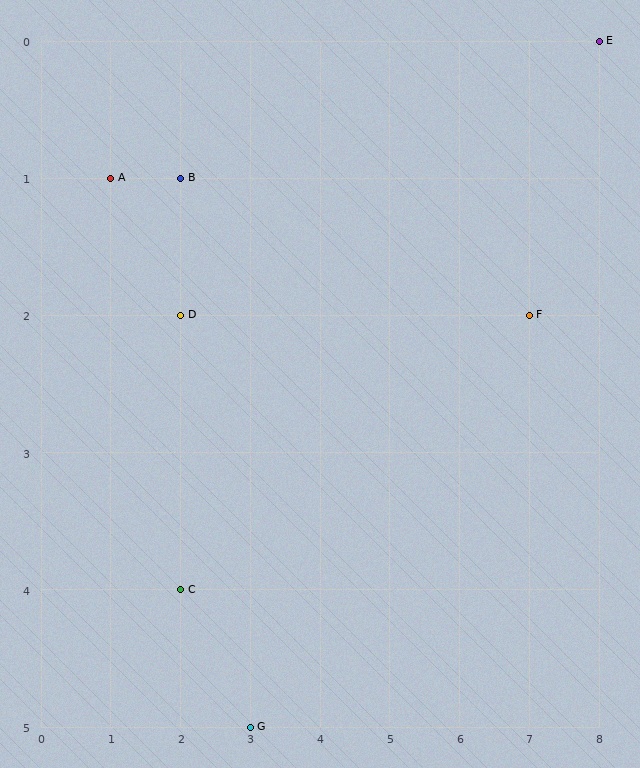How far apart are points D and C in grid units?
Points D and C are 2 rows apart.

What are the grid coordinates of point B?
Point B is at grid coordinates (2, 1).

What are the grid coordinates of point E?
Point E is at grid coordinates (8, 0).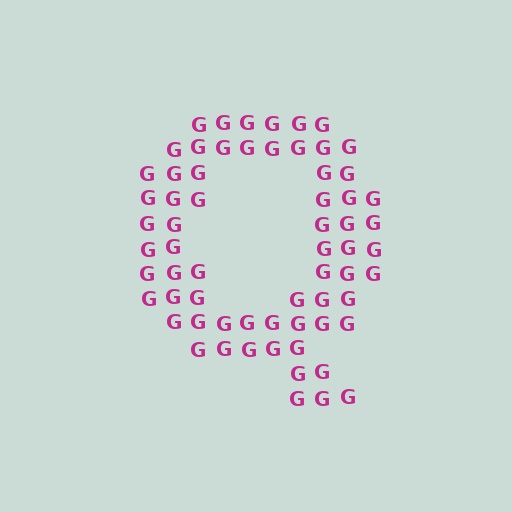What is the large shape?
The large shape is the letter Q.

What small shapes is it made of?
It is made of small letter G's.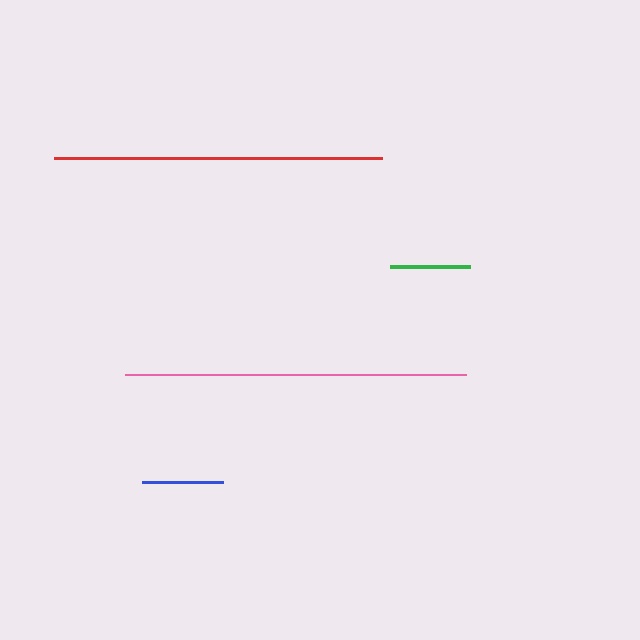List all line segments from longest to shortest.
From longest to shortest: pink, red, blue, green.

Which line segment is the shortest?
The green line is the shortest at approximately 79 pixels.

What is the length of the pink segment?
The pink segment is approximately 341 pixels long.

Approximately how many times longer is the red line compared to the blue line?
The red line is approximately 4.0 times the length of the blue line.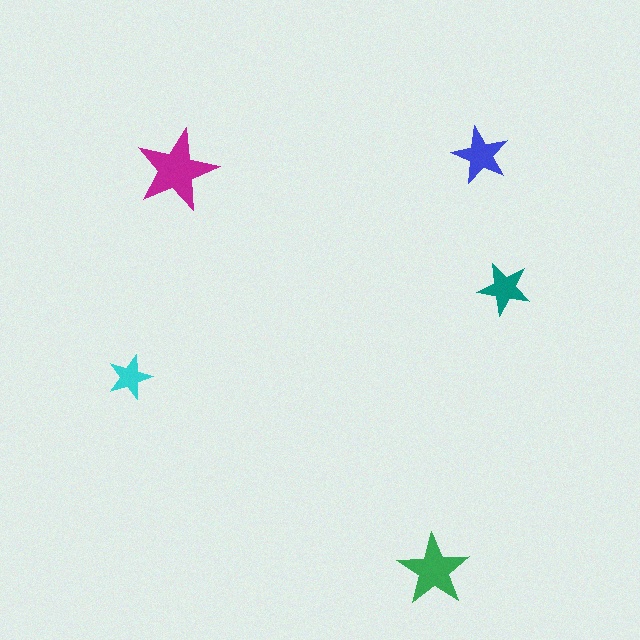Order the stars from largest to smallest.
the magenta one, the green one, the blue one, the teal one, the cyan one.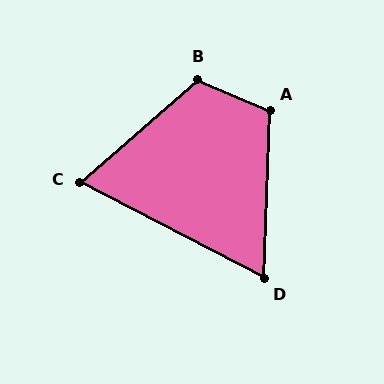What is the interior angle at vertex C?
Approximately 69 degrees (acute).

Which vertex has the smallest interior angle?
D, at approximately 65 degrees.